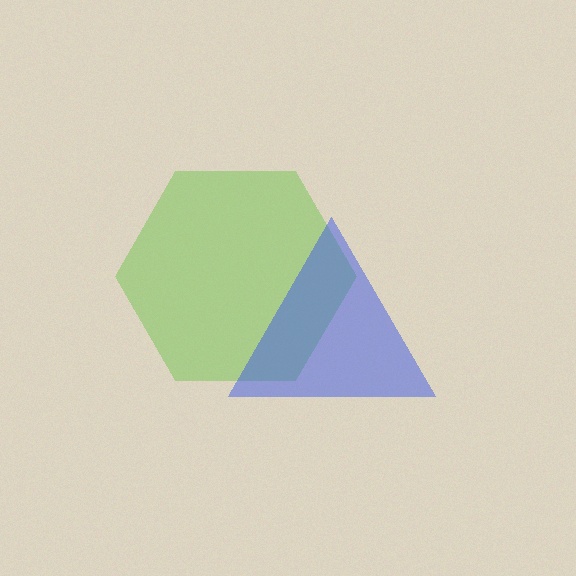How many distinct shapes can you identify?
There are 2 distinct shapes: a lime hexagon, a blue triangle.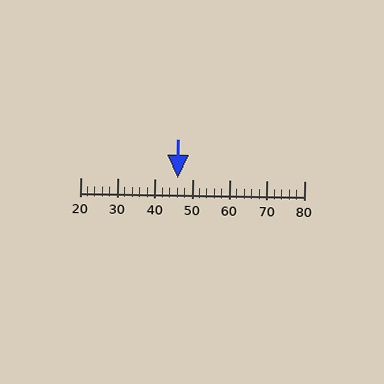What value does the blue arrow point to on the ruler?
The blue arrow points to approximately 46.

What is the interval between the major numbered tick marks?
The major tick marks are spaced 10 units apart.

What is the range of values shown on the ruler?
The ruler shows values from 20 to 80.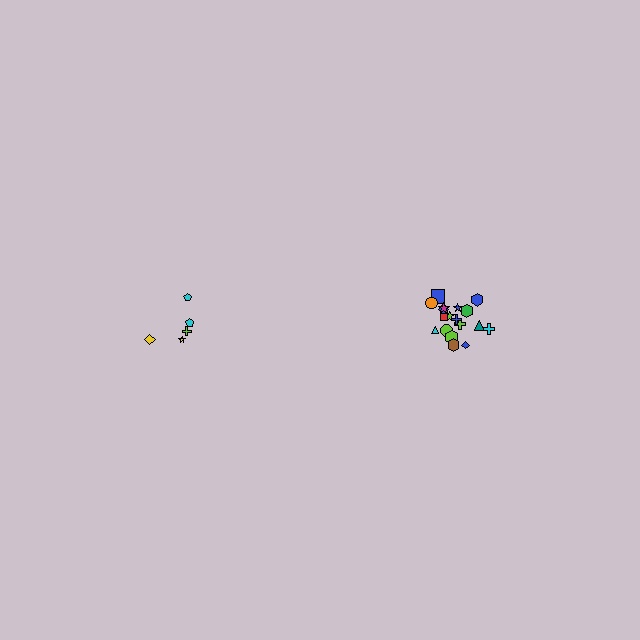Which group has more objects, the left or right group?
The right group.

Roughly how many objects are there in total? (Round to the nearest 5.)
Roughly 25 objects in total.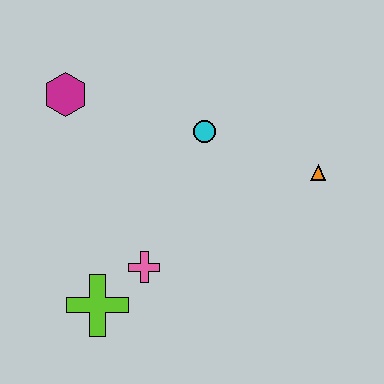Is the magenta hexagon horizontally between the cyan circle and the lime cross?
No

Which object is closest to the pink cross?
The lime cross is closest to the pink cross.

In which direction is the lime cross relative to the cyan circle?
The lime cross is below the cyan circle.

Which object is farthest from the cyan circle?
The lime cross is farthest from the cyan circle.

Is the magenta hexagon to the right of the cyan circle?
No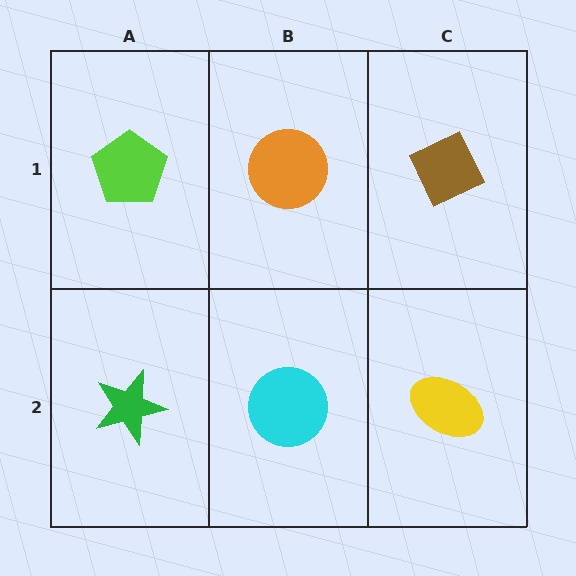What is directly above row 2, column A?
A lime pentagon.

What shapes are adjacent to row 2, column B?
An orange circle (row 1, column B), a green star (row 2, column A), a yellow ellipse (row 2, column C).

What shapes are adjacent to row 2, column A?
A lime pentagon (row 1, column A), a cyan circle (row 2, column B).